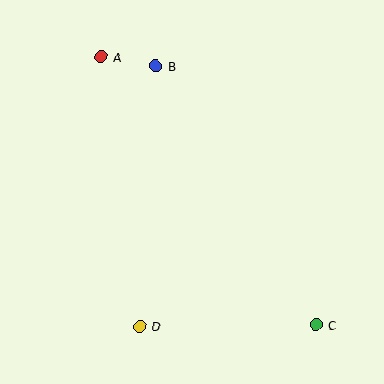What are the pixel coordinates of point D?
Point D is at (140, 326).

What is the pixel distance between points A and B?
The distance between A and B is 56 pixels.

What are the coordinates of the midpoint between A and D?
The midpoint between A and D is at (120, 192).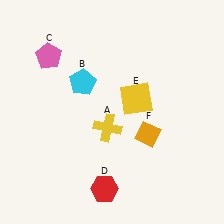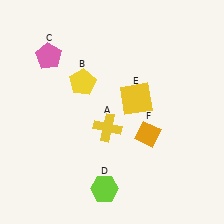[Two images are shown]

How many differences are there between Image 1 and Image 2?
There are 2 differences between the two images.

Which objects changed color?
B changed from cyan to yellow. D changed from red to lime.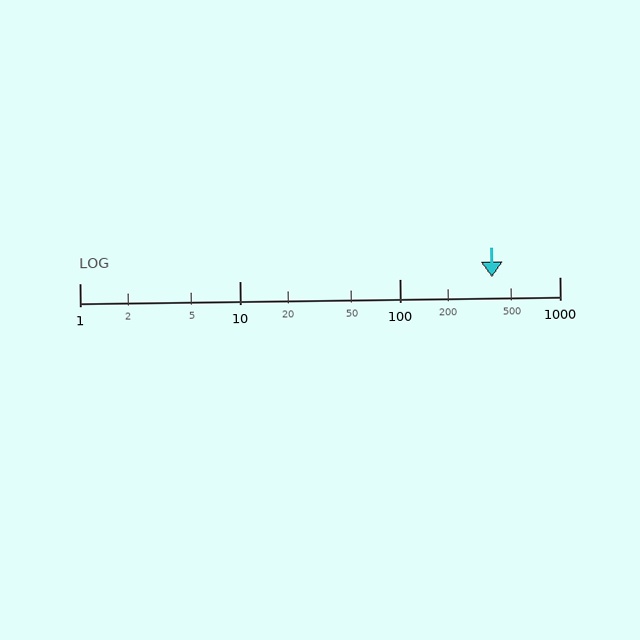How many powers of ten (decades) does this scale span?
The scale spans 3 decades, from 1 to 1000.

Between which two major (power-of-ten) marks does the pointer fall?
The pointer is between 100 and 1000.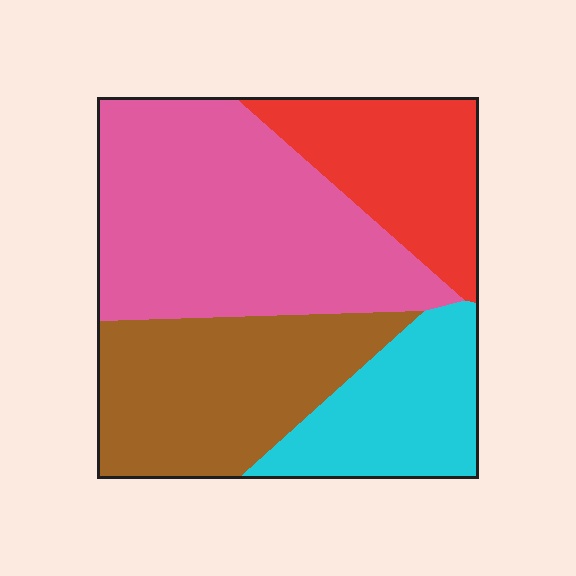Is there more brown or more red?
Brown.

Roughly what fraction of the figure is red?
Red covers 18% of the figure.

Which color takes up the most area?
Pink, at roughly 40%.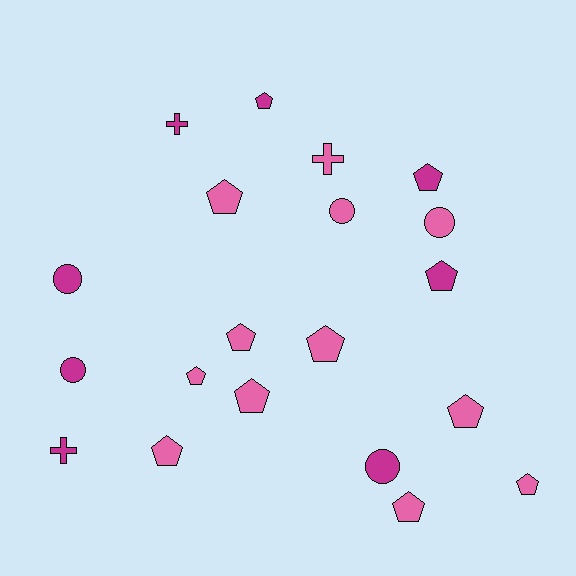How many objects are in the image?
There are 20 objects.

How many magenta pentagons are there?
There are 3 magenta pentagons.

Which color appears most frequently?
Pink, with 12 objects.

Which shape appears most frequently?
Pentagon, with 12 objects.